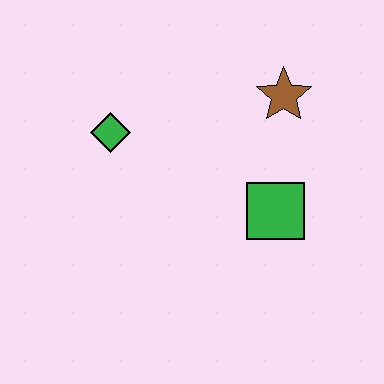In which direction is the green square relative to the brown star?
The green square is below the brown star.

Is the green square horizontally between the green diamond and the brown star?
Yes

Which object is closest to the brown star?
The green square is closest to the brown star.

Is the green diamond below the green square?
No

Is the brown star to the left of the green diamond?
No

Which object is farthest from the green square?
The green diamond is farthest from the green square.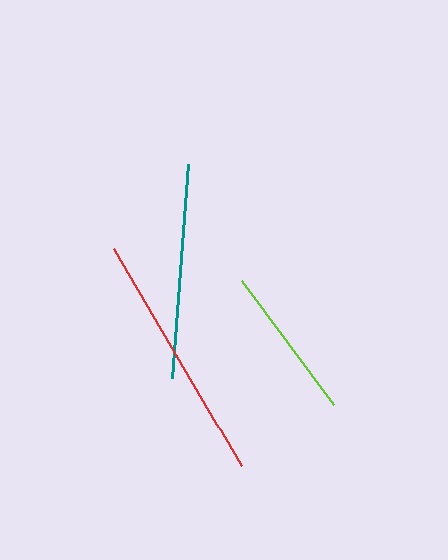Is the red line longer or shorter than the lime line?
The red line is longer than the lime line.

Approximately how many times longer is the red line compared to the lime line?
The red line is approximately 1.6 times the length of the lime line.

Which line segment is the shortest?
The lime line is the shortest at approximately 155 pixels.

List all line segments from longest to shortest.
From longest to shortest: red, teal, lime.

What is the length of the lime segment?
The lime segment is approximately 155 pixels long.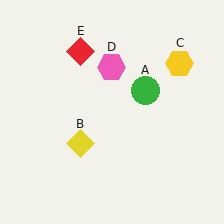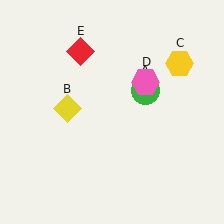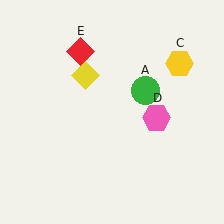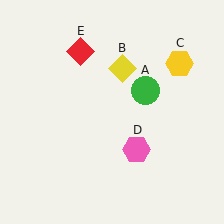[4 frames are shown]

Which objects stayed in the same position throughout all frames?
Green circle (object A) and yellow hexagon (object C) and red diamond (object E) remained stationary.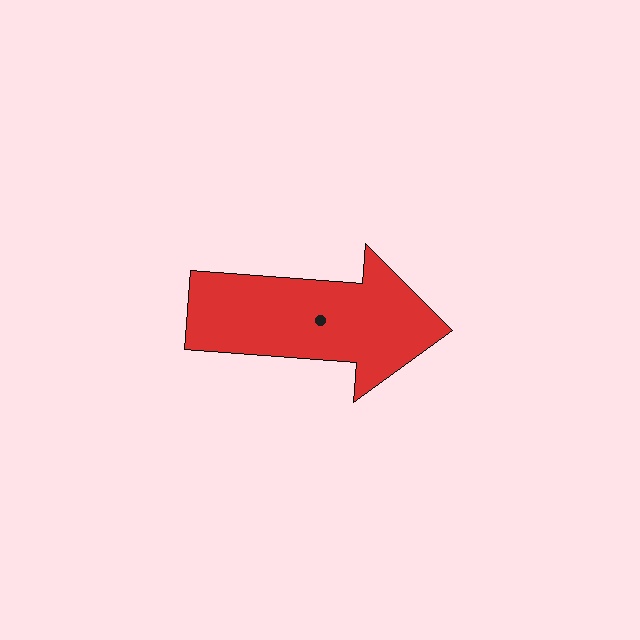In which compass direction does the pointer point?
East.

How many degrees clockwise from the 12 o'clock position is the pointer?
Approximately 94 degrees.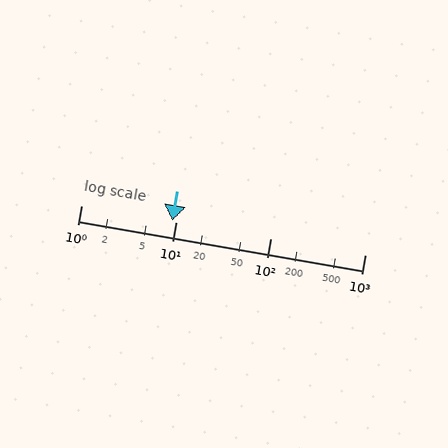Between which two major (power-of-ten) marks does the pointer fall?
The pointer is between 1 and 10.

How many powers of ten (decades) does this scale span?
The scale spans 3 decades, from 1 to 1000.